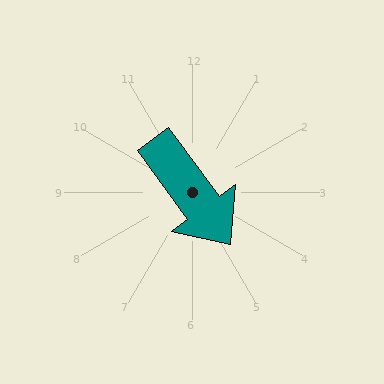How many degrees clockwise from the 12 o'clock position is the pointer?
Approximately 144 degrees.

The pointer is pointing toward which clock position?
Roughly 5 o'clock.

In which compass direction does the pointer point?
Southeast.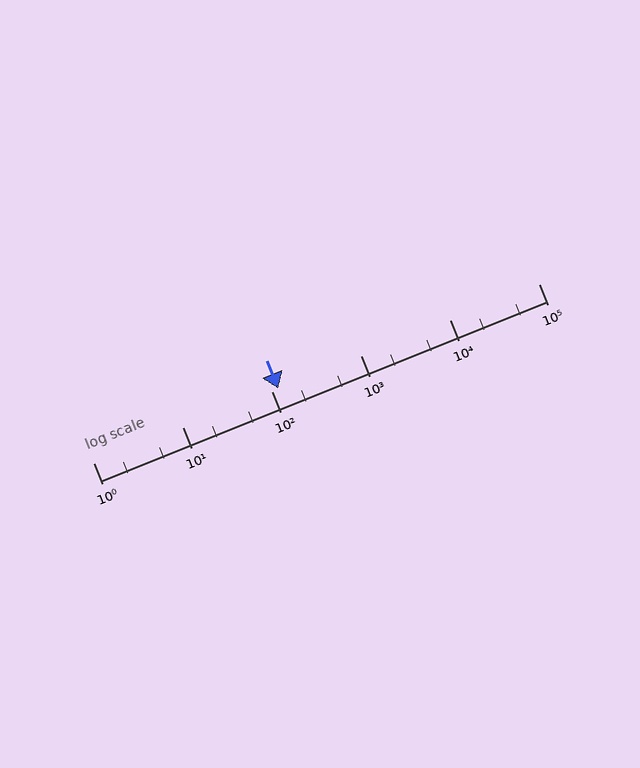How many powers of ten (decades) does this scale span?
The scale spans 5 decades, from 1 to 100000.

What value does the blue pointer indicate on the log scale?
The pointer indicates approximately 120.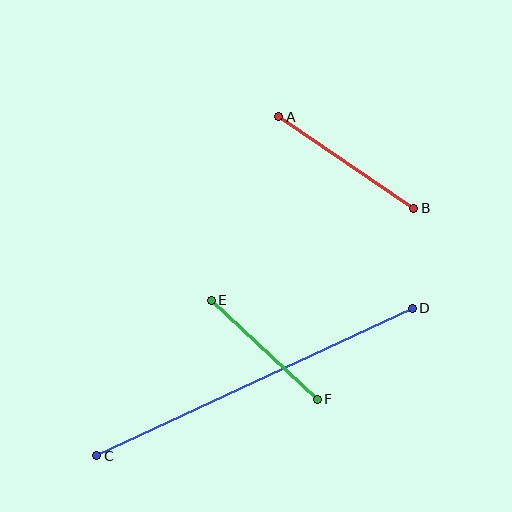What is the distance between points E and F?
The distance is approximately 145 pixels.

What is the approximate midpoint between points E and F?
The midpoint is at approximately (264, 350) pixels.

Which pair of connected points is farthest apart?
Points C and D are farthest apart.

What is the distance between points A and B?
The distance is approximately 163 pixels.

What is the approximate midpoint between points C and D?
The midpoint is at approximately (255, 382) pixels.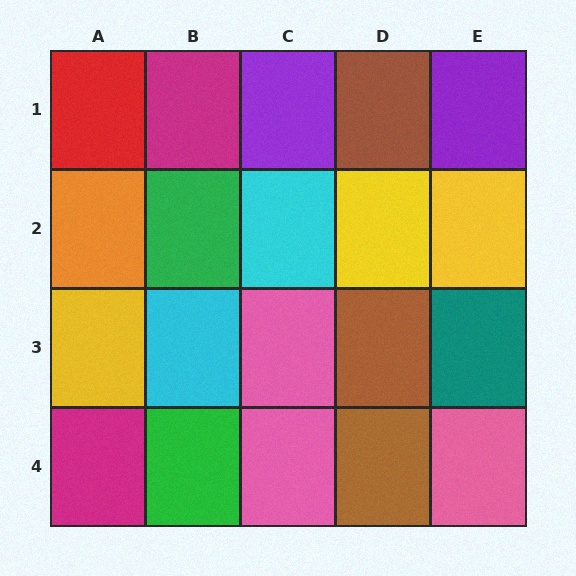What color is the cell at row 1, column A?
Red.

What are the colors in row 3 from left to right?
Yellow, cyan, pink, brown, teal.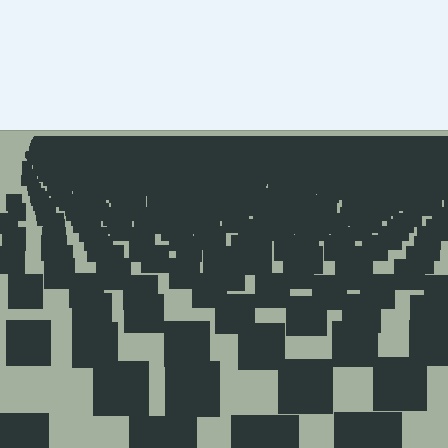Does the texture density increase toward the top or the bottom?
Density increases toward the top.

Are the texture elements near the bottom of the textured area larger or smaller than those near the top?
Larger. Near the bottom, elements are closer to the viewer and appear at a bigger on-screen size.